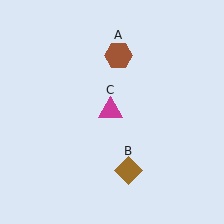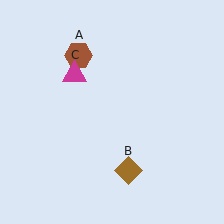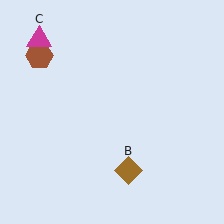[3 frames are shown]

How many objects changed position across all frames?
2 objects changed position: brown hexagon (object A), magenta triangle (object C).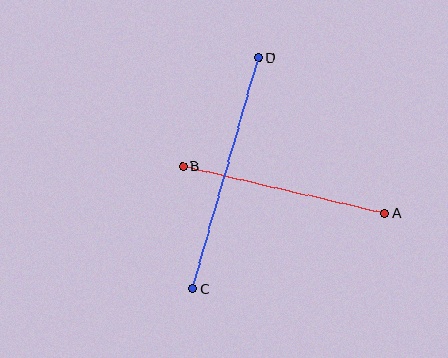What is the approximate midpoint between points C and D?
The midpoint is at approximately (226, 173) pixels.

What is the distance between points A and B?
The distance is approximately 207 pixels.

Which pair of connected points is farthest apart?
Points C and D are farthest apart.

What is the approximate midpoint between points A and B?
The midpoint is at approximately (284, 190) pixels.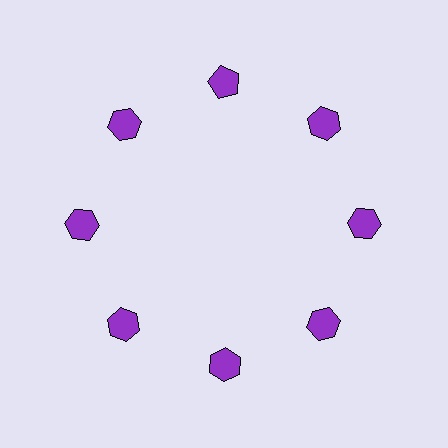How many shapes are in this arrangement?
There are 8 shapes arranged in a ring pattern.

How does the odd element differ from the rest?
It has a different shape: pentagon instead of hexagon.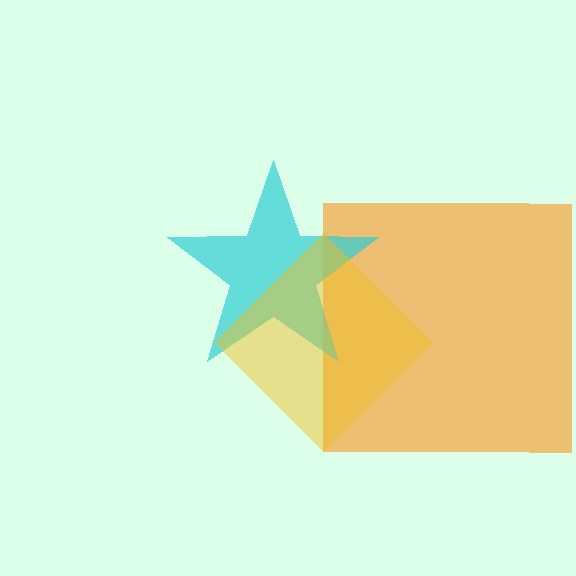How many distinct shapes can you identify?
There are 3 distinct shapes: an orange square, a cyan star, a yellow diamond.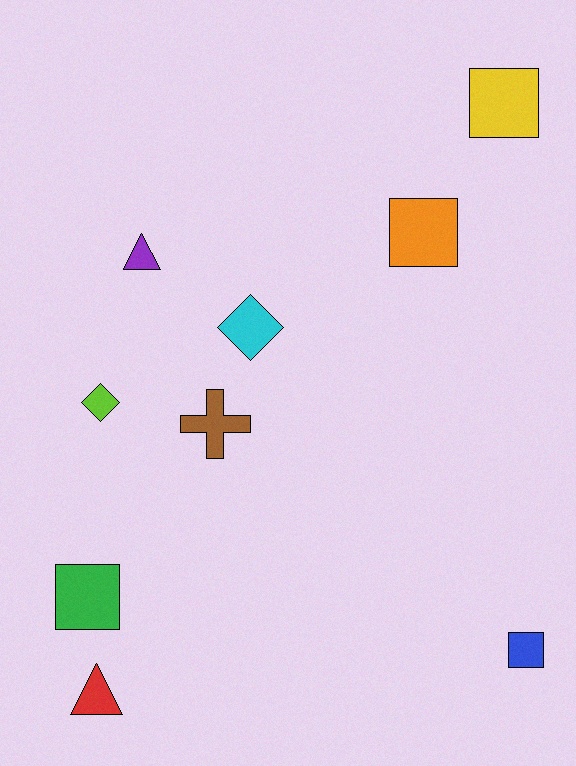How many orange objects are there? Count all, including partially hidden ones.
There is 1 orange object.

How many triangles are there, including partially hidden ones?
There are 2 triangles.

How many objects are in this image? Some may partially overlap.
There are 9 objects.